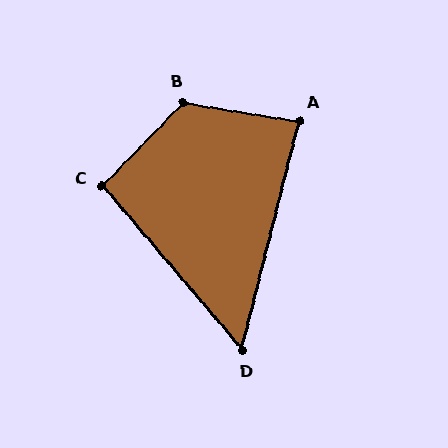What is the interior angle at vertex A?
Approximately 85 degrees (acute).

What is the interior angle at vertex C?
Approximately 95 degrees (obtuse).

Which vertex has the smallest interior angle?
D, at approximately 54 degrees.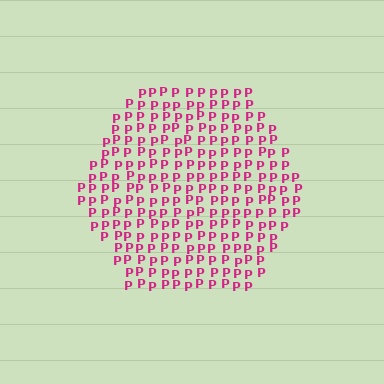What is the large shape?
The large shape is a hexagon.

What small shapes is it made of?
It is made of small letter P's.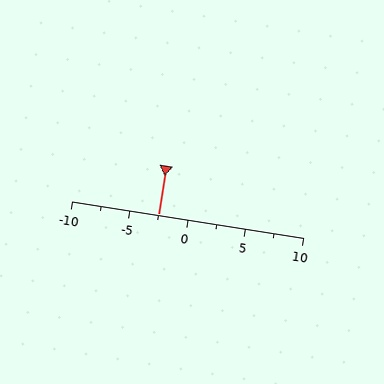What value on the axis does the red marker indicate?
The marker indicates approximately -2.5.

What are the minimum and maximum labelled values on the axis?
The axis runs from -10 to 10.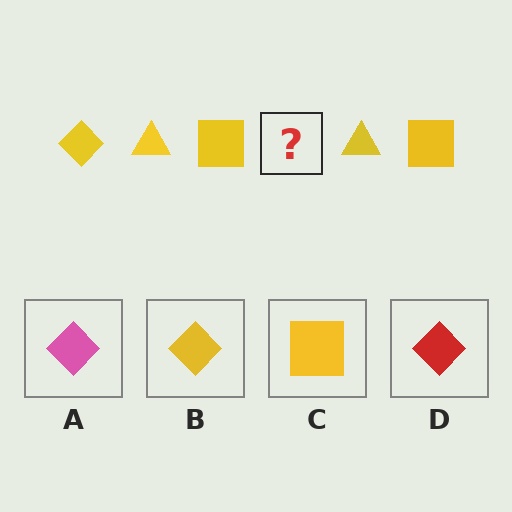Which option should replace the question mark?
Option B.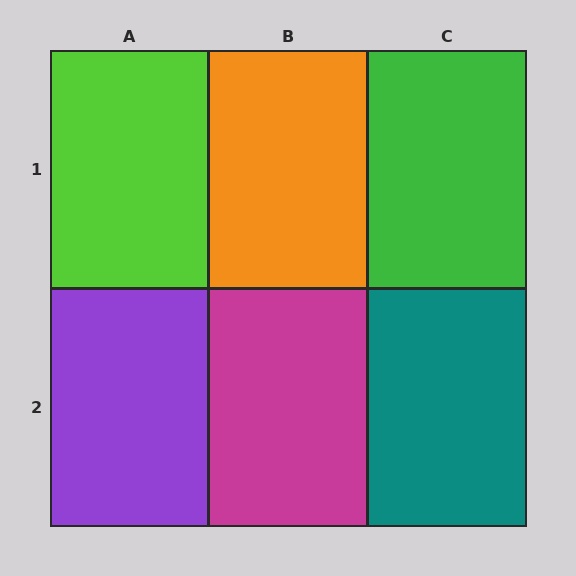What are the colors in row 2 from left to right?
Purple, magenta, teal.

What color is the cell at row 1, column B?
Orange.